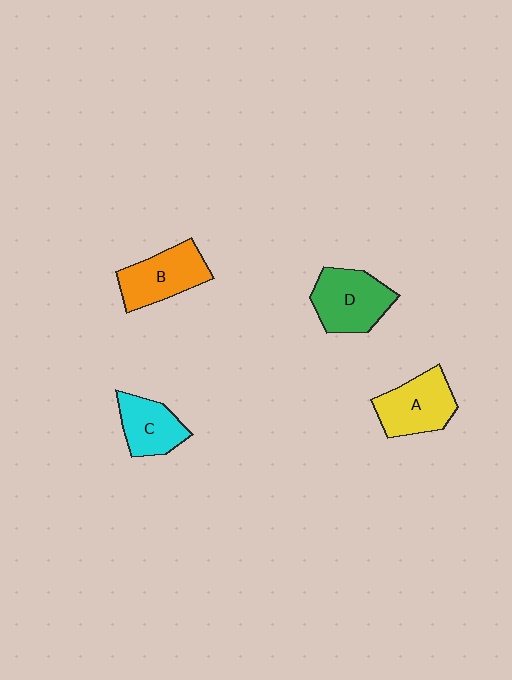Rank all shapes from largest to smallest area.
From largest to smallest: D (green), A (yellow), B (orange), C (cyan).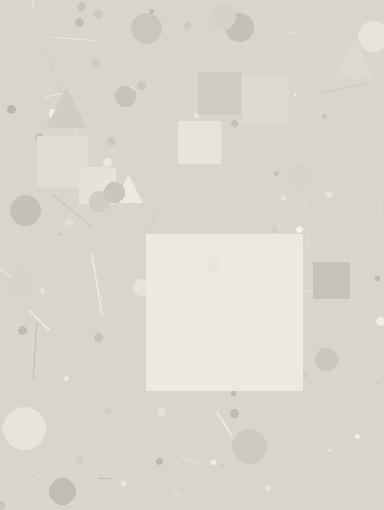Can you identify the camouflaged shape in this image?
The camouflaged shape is a square.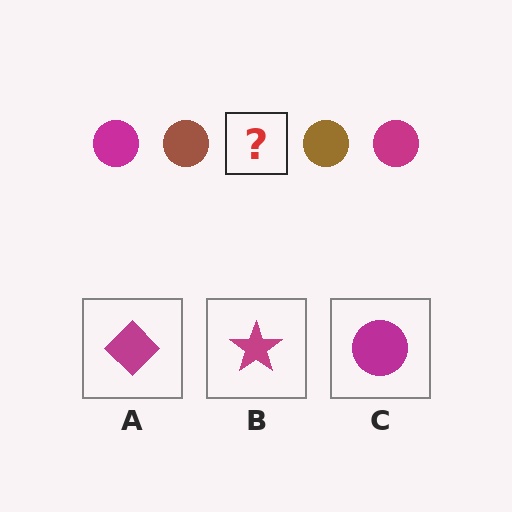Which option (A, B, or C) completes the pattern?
C.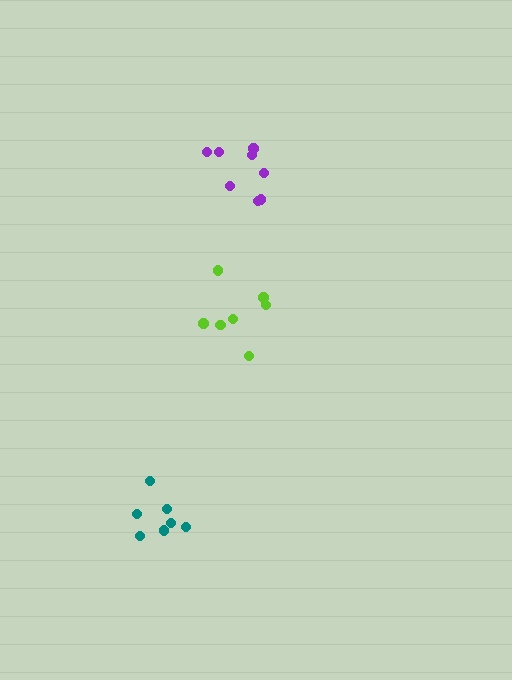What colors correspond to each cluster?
The clusters are colored: purple, lime, teal.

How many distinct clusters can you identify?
There are 3 distinct clusters.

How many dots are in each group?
Group 1: 8 dots, Group 2: 7 dots, Group 3: 7 dots (22 total).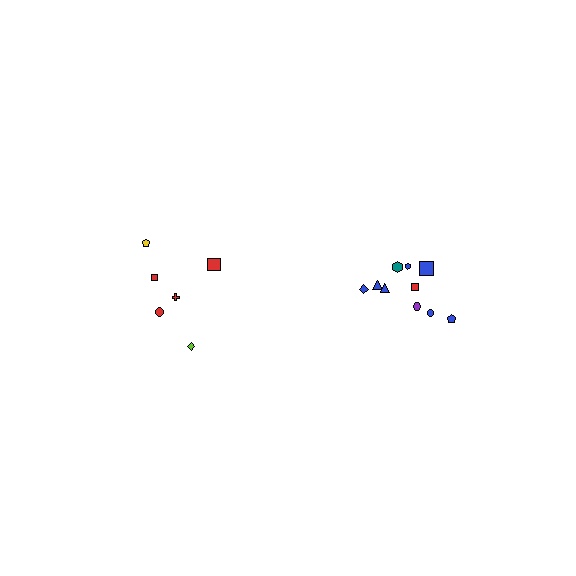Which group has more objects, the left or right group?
The right group.